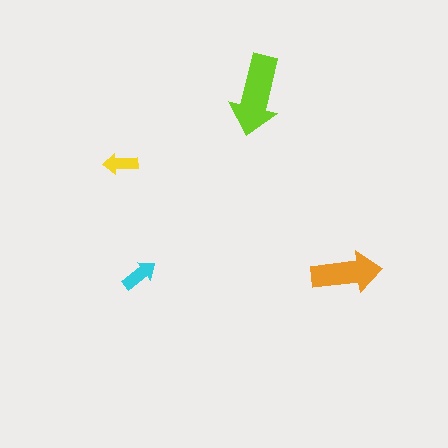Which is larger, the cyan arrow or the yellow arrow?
The cyan one.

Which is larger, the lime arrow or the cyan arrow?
The lime one.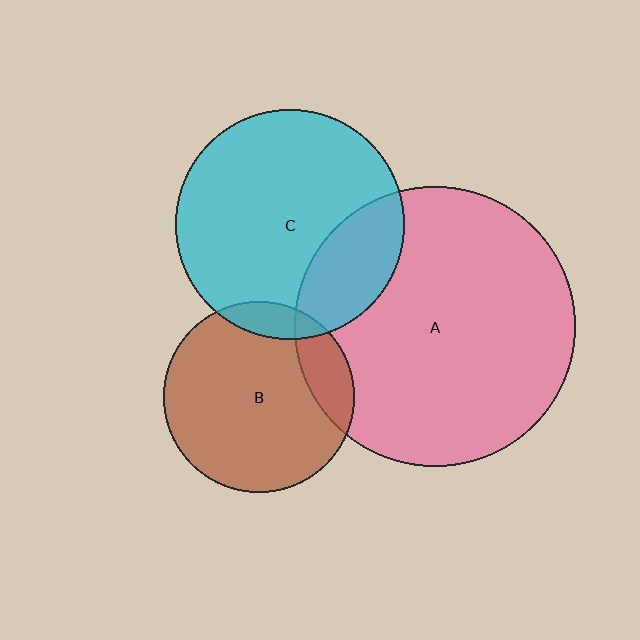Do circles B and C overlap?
Yes.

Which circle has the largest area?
Circle A (pink).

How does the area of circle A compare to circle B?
Approximately 2.2 times.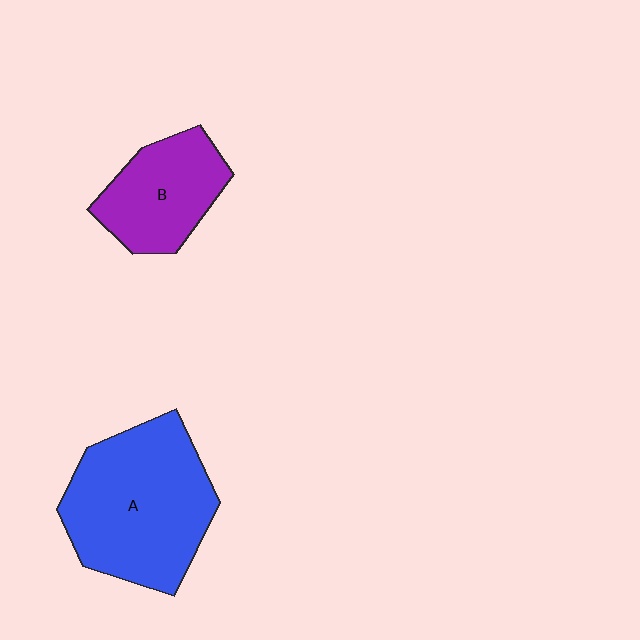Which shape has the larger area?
Shape A (blue).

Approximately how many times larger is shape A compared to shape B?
Approximately 1.8 times.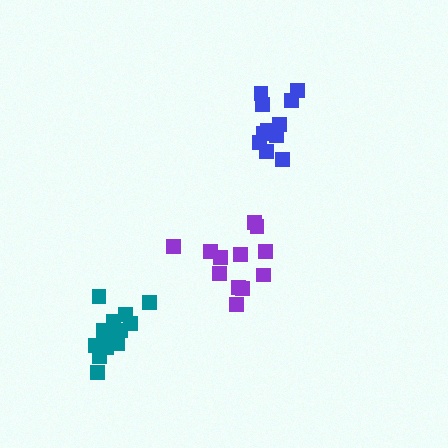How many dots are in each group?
Group 1: 12 dots, Group 2: 15 dots, Group 3: 12 dots (39 total).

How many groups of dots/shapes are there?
There are 3 groups.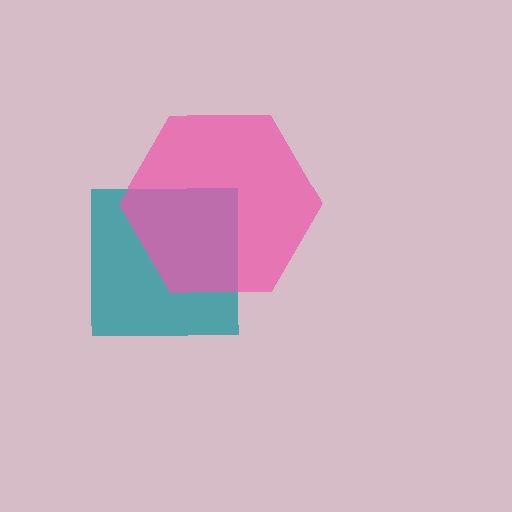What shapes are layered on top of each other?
The layered shapes are: a teal square, a pink hexagon.